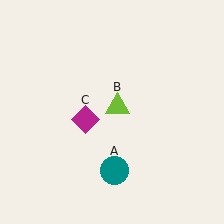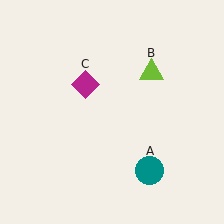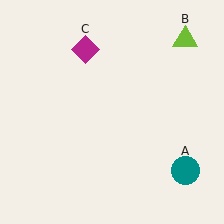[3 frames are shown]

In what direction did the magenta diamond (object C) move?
The magenta diamond (object C) moved up.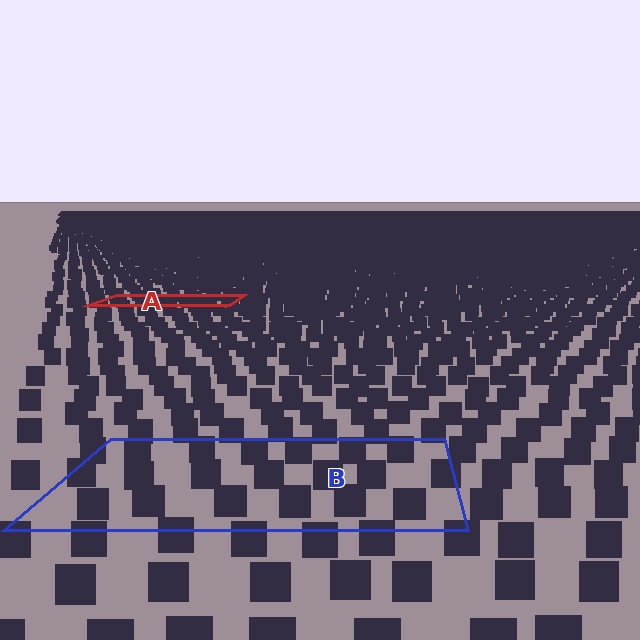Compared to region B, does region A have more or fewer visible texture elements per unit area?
Region A has more texture elements per unit area — they are packed more densely because it is farther away.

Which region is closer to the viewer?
Region B is closer. The texture elements there are larger and more spread out.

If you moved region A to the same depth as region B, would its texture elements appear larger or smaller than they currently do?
They would appear larger. At a closer depth, the same texture elements are projected at a bigger on-screen size.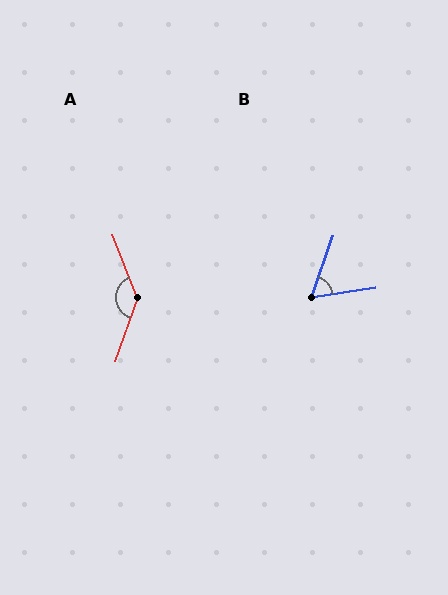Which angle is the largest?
A, at approximately 140 degrees.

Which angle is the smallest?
B, at approximately 62 degrees.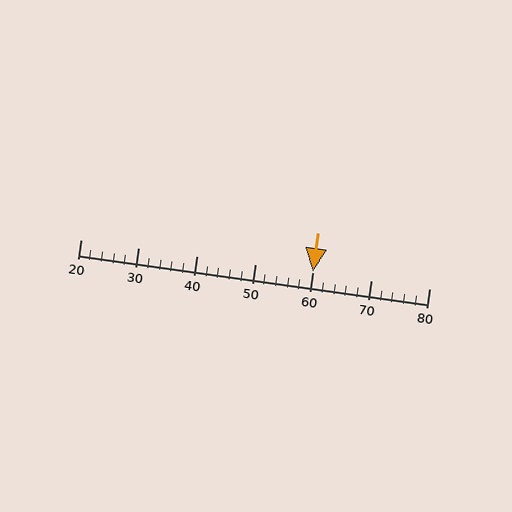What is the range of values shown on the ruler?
The ruler shows values from 20 to 80.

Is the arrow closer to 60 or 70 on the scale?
The arrow is closer to 60.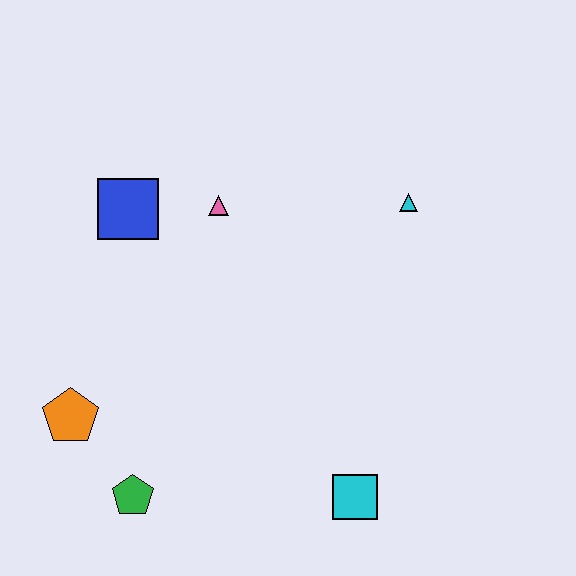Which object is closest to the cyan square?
The green pentagon is closest to the cyan square.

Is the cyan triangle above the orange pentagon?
Yes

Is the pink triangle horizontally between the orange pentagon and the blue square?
No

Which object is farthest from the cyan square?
The blue square is farthest from the cyan square.